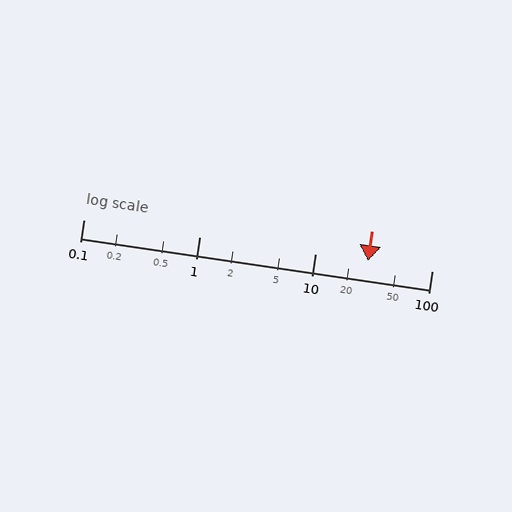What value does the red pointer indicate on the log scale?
The pointer indicates approximately 28.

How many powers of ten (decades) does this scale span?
The scale spans 3 decades, from 0.1 to 100.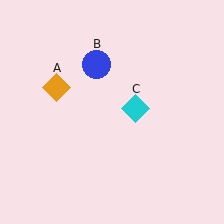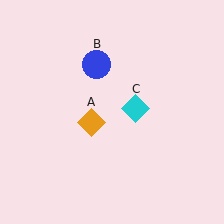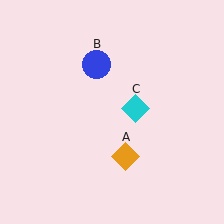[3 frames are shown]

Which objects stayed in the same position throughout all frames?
Blue circle (object B) and cyan diamond (object C) remained stationary.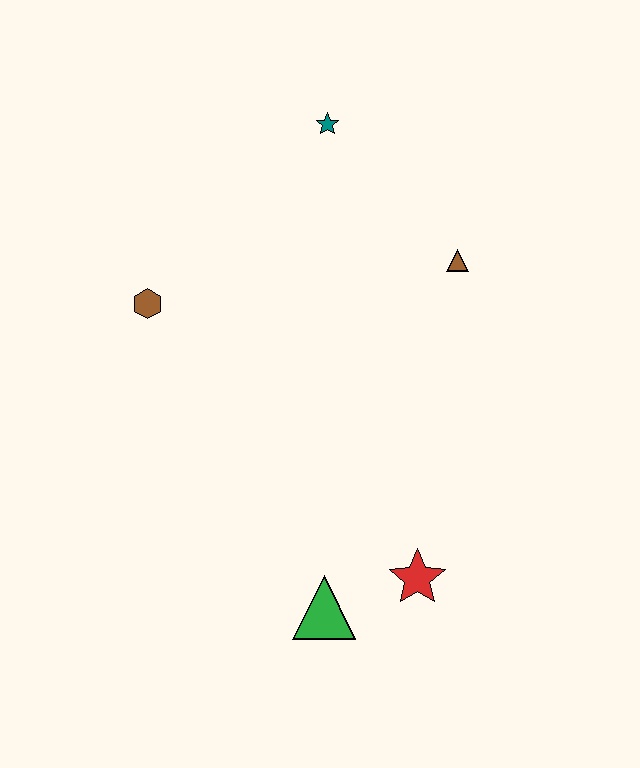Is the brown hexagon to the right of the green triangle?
No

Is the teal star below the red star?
No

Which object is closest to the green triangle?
The red star is closest to the green triangle.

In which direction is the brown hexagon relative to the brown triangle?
The brown hexagon is to the left of the brown triangle.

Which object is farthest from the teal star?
The green triangle is farthest from the teal star.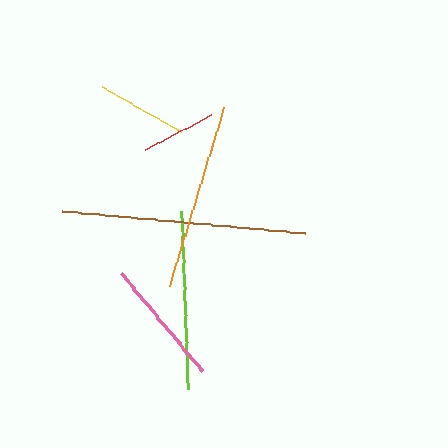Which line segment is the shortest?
The red line is the shortest at approximately 75 pixels.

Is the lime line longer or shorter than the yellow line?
The lime line is longer than the yellow line.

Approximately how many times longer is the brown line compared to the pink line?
The brown line is approximately 1.9 times the length of the pink line.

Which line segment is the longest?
The brown line is the longest at approximately 243 pixels.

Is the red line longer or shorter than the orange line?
The orange line is longer than the red line.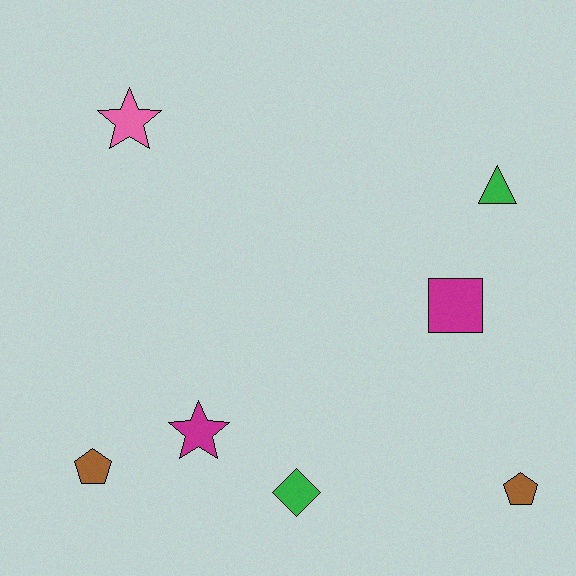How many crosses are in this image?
There are no crosses.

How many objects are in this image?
There are 7 objects.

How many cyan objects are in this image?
There are no cyan objects.